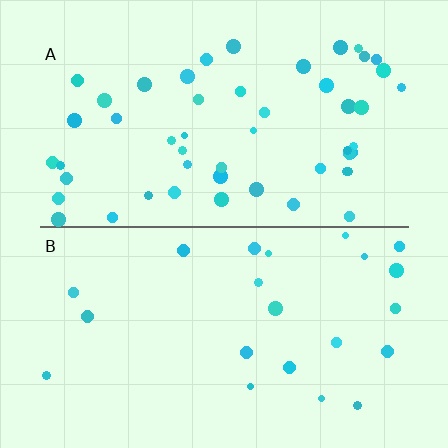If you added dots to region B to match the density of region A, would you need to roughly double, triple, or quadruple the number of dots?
Approximately double.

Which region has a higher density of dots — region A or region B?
A (the top).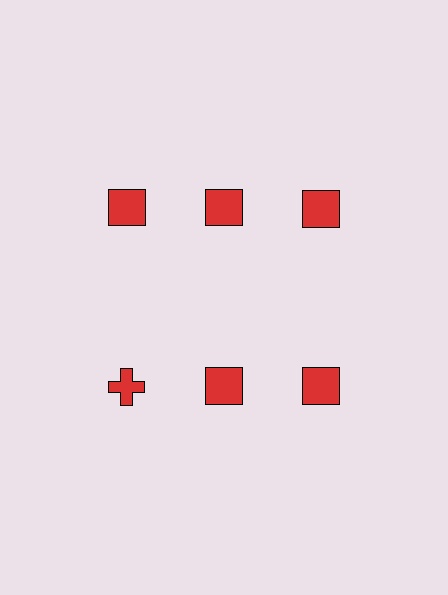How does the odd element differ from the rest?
It has a different shape: cross instead of square.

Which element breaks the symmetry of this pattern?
The red cross in the second row, leftmost column breaks the symmetry. All other shapes are red squares.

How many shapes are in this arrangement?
There are 6 shapes arranged in a grid pattern.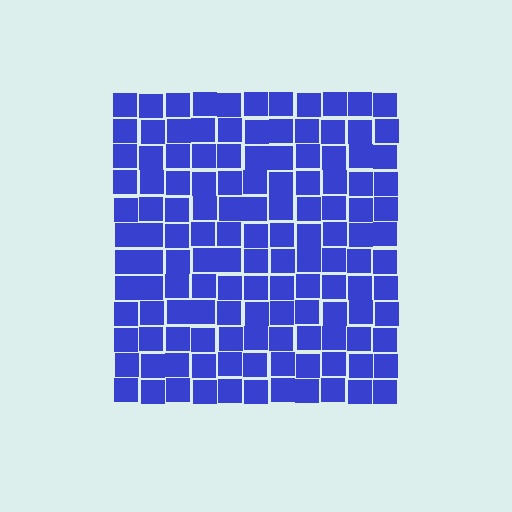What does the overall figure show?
The overall figure shows a square.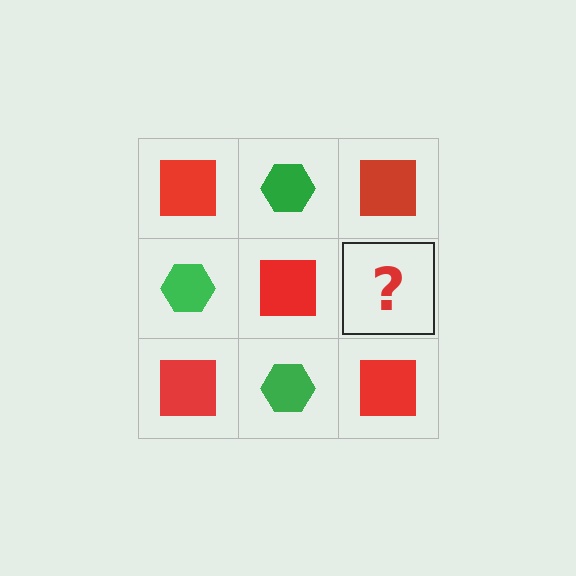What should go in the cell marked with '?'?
The missing cell should contain a green hexagon.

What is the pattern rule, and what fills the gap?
The rule is that it alternates red square and green hexagon in a checkerboard pattern. The gap should be filled with a green hexagon.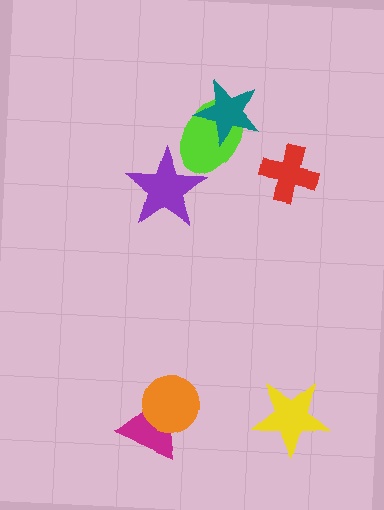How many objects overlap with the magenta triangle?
1 object overlaps with the magenta triangle.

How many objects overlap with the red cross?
0 objects overlap with the red cross.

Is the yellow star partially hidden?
No, no other shape covers it.